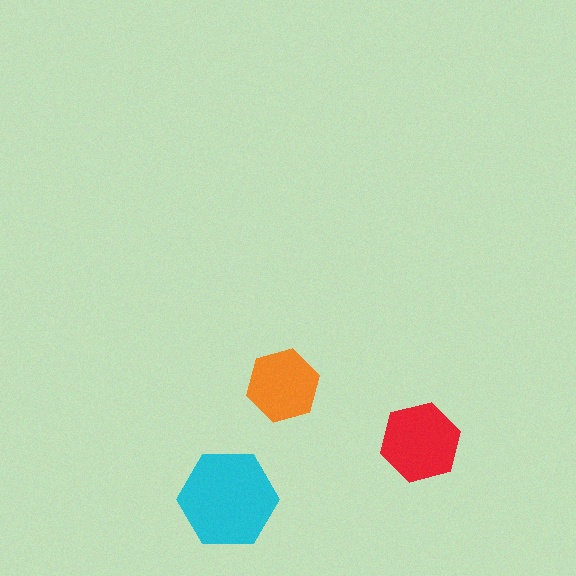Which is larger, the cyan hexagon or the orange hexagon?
The cyan one.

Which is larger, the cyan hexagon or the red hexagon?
The cyan one.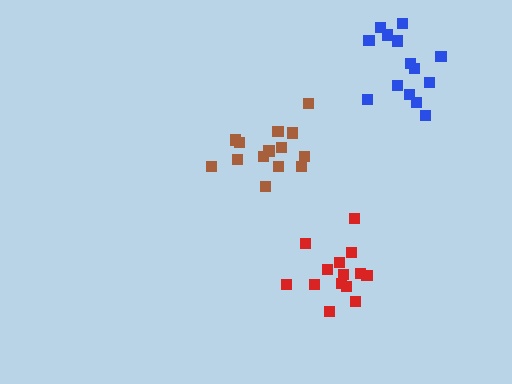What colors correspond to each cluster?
The clusters are colored: red, brown, blue.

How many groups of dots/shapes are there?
There are 3 groups.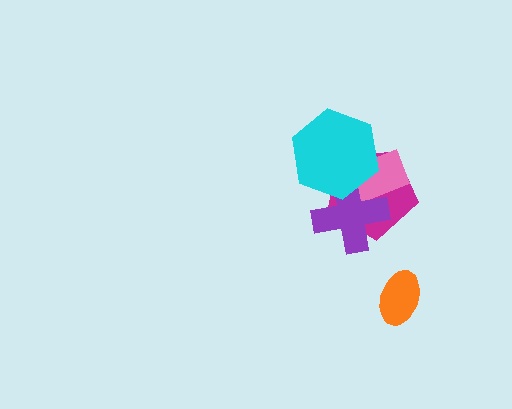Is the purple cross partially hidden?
Yes, it is partially covered by another shape.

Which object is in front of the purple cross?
The cyan hexagon is in front of the purple cross.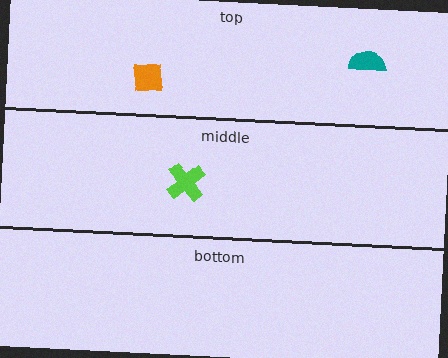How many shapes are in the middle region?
1.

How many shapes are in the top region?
2.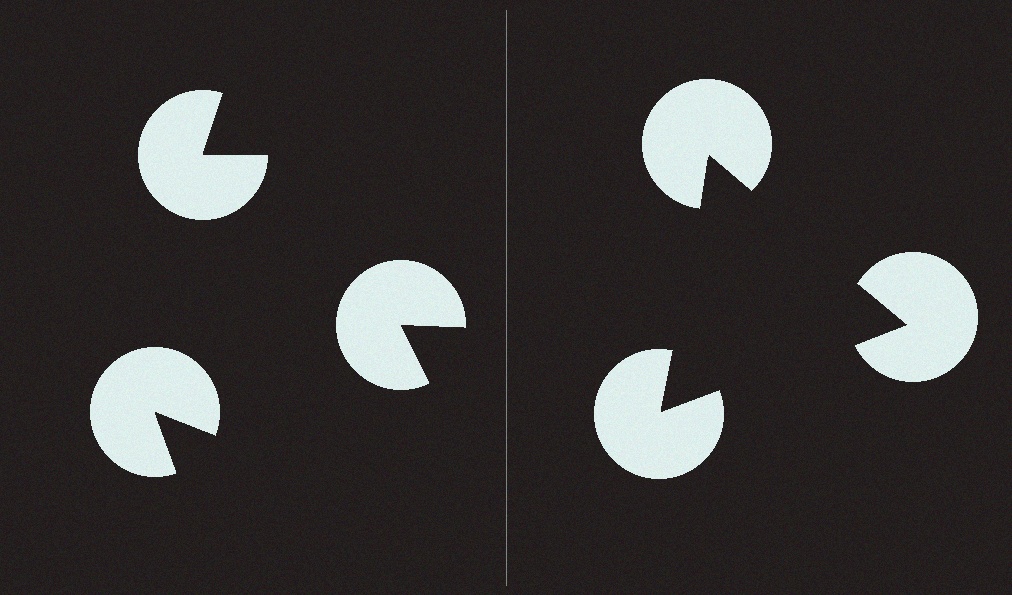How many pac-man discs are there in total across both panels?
6 — 3 on each side.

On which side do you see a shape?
An illusory triangle appears on the right side. On the left side the wedge cuts are rotated, so no coherent shape forms.